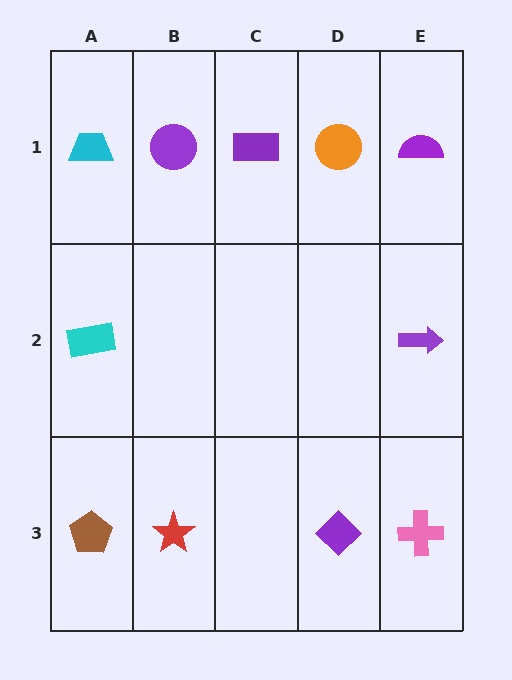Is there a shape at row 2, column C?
No, that cell is empty.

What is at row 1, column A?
A cyan trapezoid.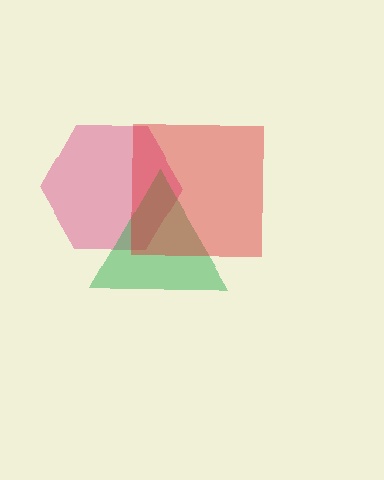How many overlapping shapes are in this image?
There are 3 overlapping shapes in the image.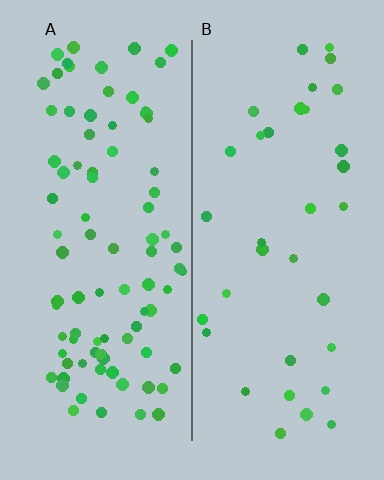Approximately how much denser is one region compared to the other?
Approximately 2.6× — region A over region B.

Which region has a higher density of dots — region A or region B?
A (the left).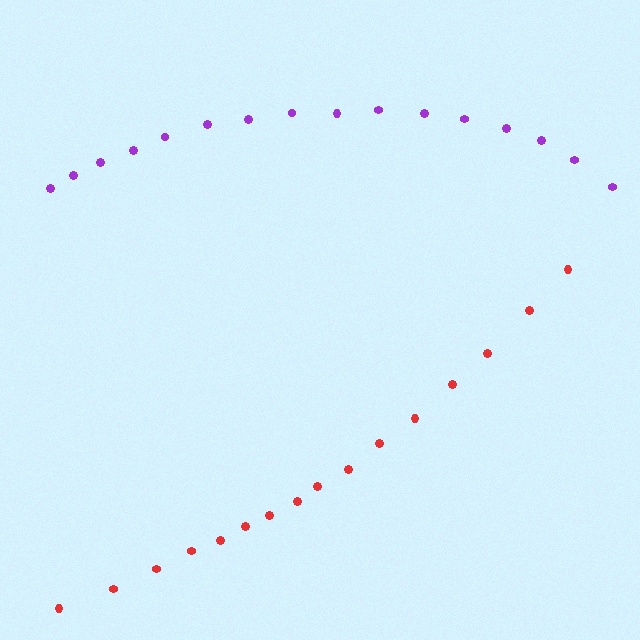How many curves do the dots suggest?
There are 2 distinct paths.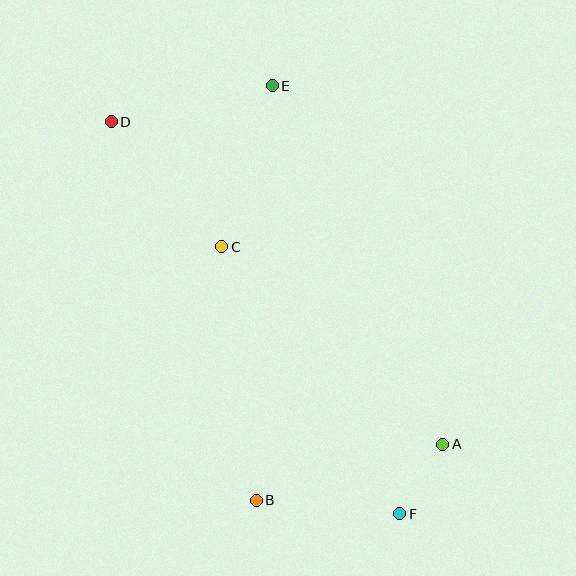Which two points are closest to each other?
Points A and F are closest to each other.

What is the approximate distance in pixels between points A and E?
The distance between A and E is approximately 397 pixels.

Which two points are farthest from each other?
Points D and F are farthest from each other.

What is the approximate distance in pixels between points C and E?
The distance between C and E is approximately 169 pixels.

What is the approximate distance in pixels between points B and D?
The distance between B and D is approximately 405 pixels.